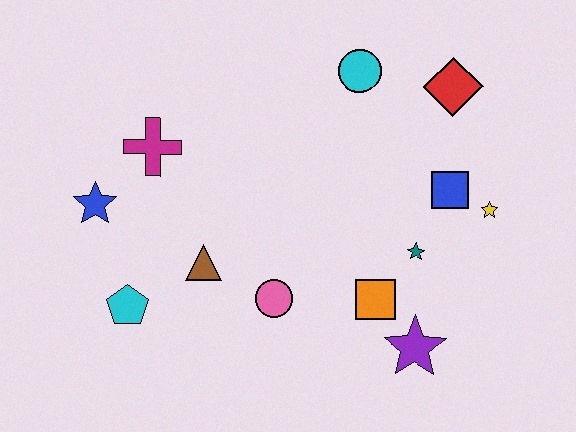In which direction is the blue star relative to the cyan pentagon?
The blue star is above the cyan pentagon.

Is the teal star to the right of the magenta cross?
Yes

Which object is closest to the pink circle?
The brown triangle is closest to the pink circle.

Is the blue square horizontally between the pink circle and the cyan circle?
No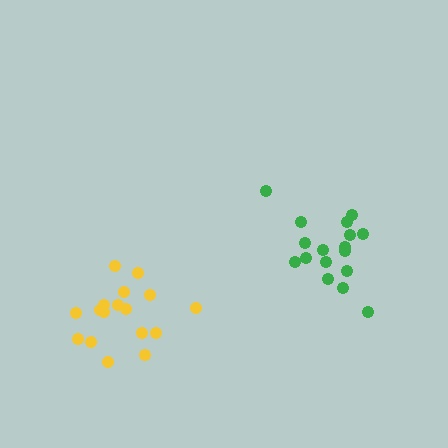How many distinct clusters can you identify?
There are 2 distinct clusters.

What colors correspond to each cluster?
The clusters are colored: green, yellow.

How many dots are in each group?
Group 1: 17 dots, Group 2: 17 dots (34 total).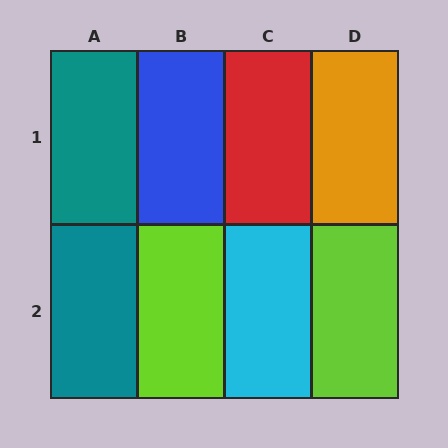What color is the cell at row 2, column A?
Teal.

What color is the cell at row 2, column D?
Lime.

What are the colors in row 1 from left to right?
Teal, blue, red, orange.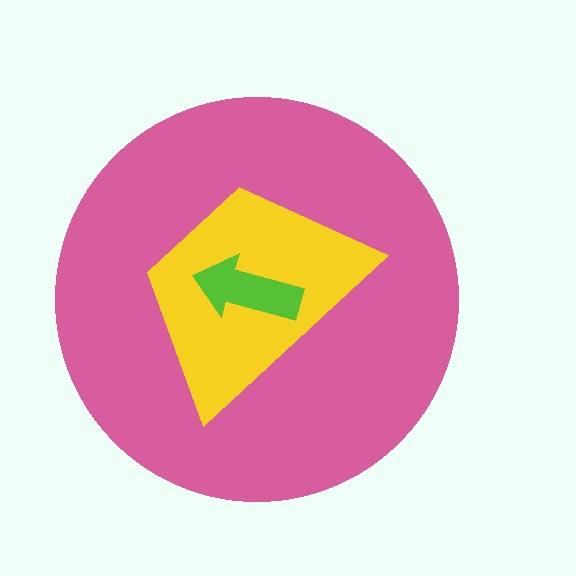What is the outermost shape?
The pink circle.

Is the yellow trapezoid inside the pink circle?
Yes.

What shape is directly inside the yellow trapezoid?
The lime arrow.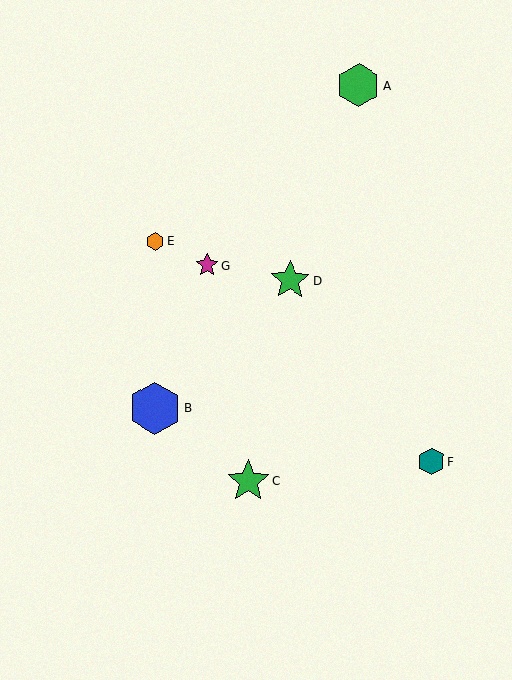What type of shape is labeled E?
Shape E is an orange hexagon.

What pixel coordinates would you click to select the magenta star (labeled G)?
Click at (207, 265) to select the magenta star G.